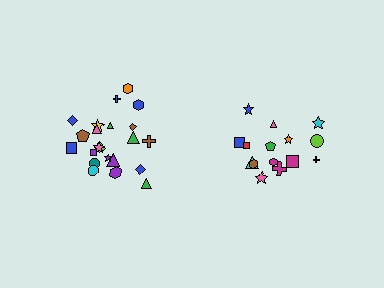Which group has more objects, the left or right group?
The left group.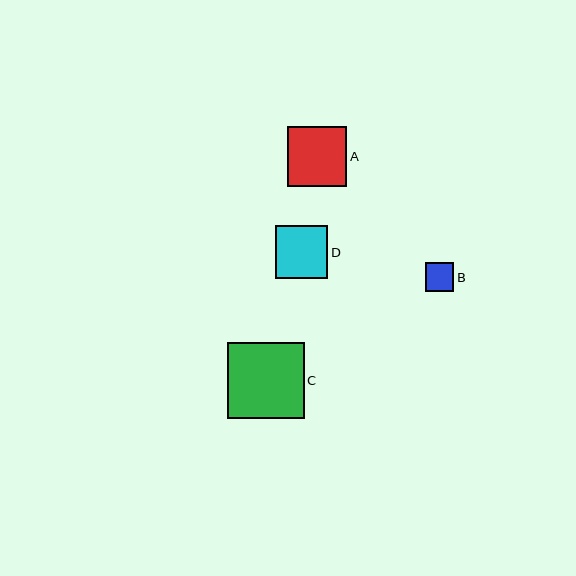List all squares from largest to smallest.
From largest to smallest: C, A, D, B.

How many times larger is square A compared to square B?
Square A is approximately 2.1 times the size of square B.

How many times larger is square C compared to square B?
Square C is approximately 2.7 times the size of square B.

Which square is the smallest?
Square B is the smallest with a size of approximately 29 pixels.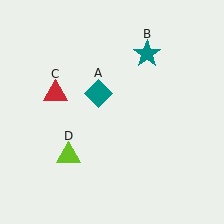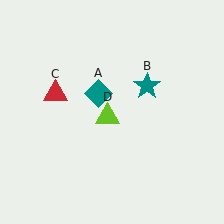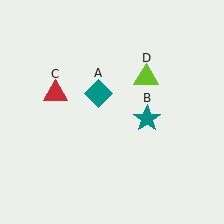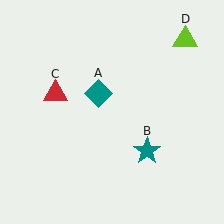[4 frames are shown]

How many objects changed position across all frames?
2 objects changed position: teal star (object B), lime triangle (object D).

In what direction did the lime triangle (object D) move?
The lime triangle (object D) moved up and to the right.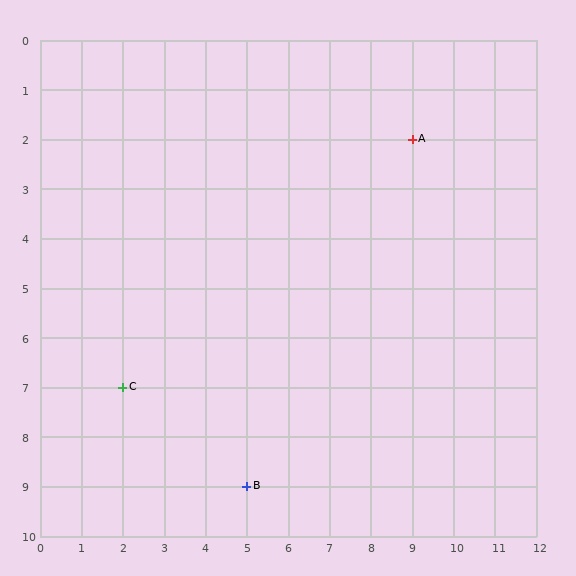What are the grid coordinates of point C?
Point C is at grid coordinates (2, 7).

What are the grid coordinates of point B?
Point B is at grid coordinates (5, 9).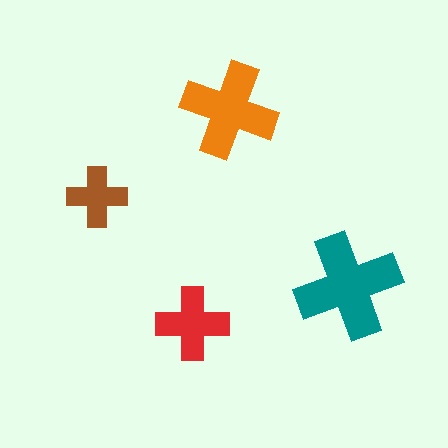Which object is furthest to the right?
The teal cross is rightmost.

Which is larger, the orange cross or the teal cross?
The teal one.